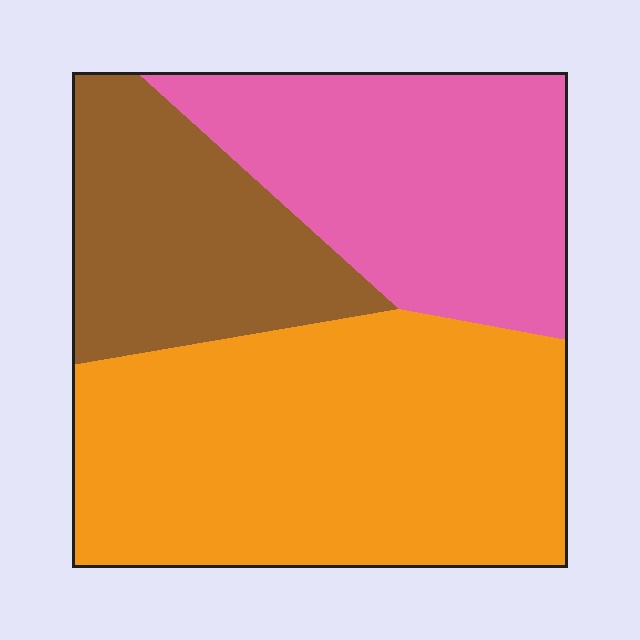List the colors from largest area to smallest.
From largest to smallest: orange, pink, brown.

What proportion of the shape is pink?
Pink covers around 30% of the shape.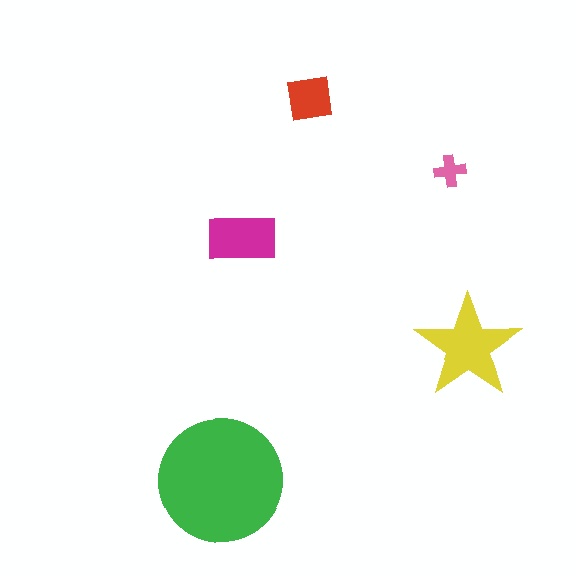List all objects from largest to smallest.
The green circle, the yellow star, the magenta rectangle, the red square, the pink cross.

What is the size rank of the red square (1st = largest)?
4th.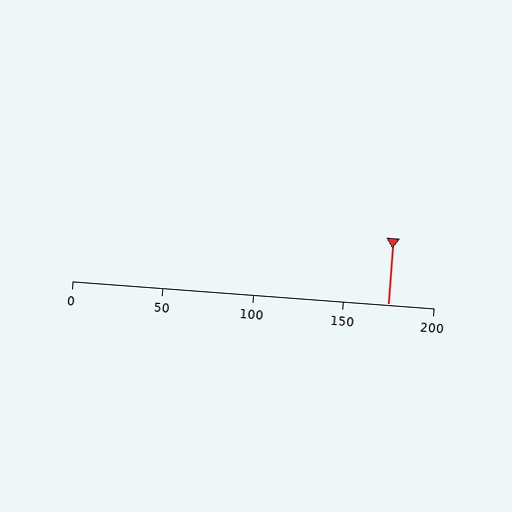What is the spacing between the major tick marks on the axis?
The major ticks are spaced 50 apart.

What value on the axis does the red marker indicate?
The marker indicates approximately 175.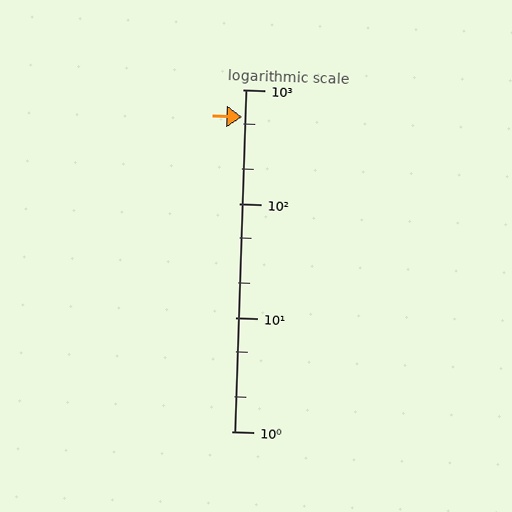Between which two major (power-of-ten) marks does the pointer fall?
The pointer is between 100 and 1000.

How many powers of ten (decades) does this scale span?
The scale spans 3 decades, from 1 to 1000.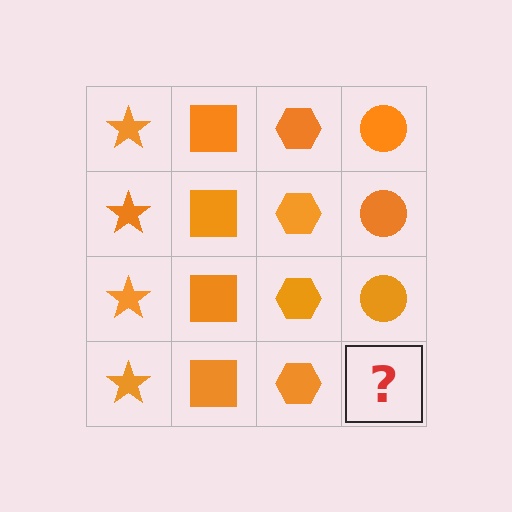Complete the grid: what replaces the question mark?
The question mark should be replaced with an orange circle.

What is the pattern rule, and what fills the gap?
The rule is that each column has a consistent shape. The gap should be filled with an orange circle.